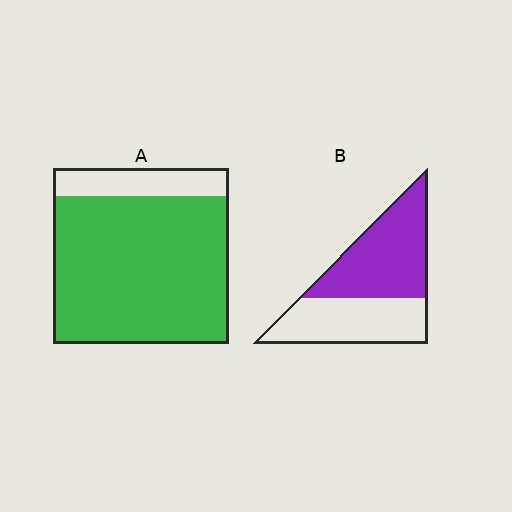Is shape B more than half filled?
Yes.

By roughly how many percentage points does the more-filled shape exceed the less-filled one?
By roughly 30 percentage points (A over B).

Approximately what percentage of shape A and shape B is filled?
A is approximately 85% and B is approximately 55%.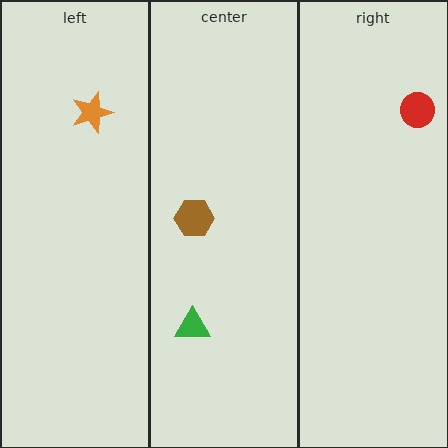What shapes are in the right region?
The red circle.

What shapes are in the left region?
The orange star.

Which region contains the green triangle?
The center region.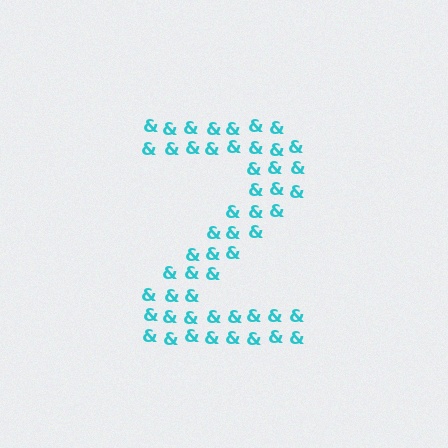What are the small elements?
The small elements are ampersands.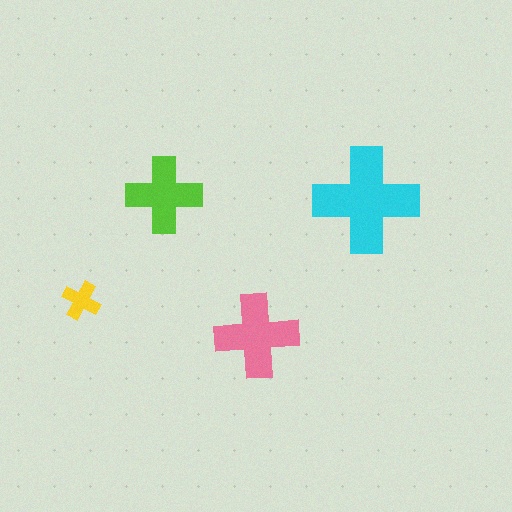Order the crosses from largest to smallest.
the cyan one, the pink one, the lime one, the yellow one.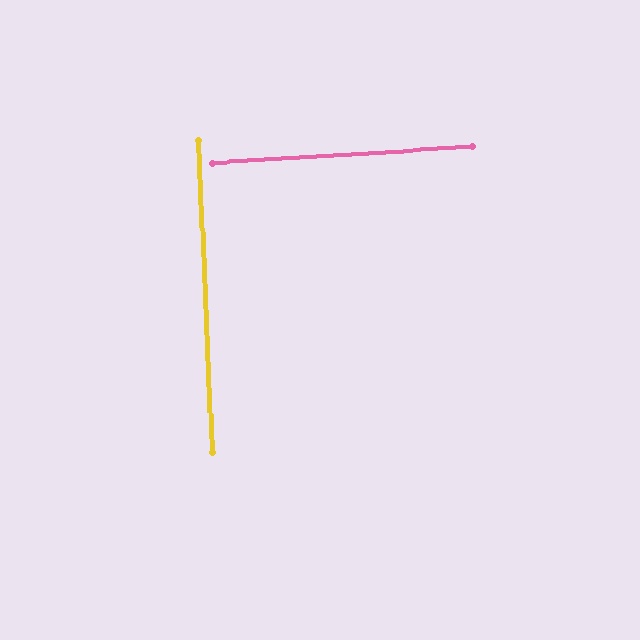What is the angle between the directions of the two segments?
Approximately 89 degrees.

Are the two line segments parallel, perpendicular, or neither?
Perpendicular — they meet at approximately 89°.